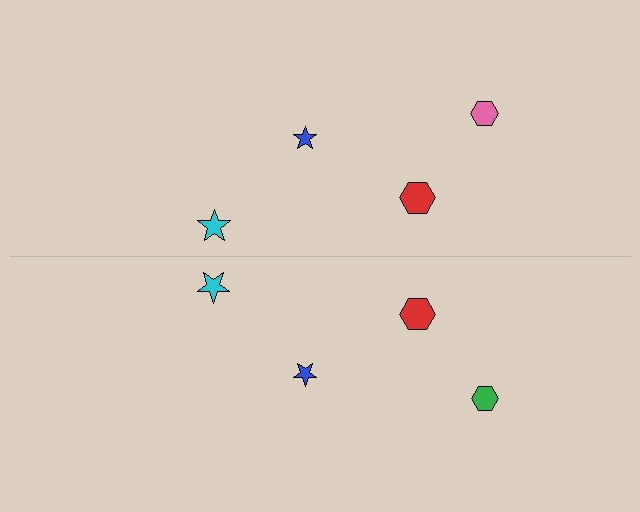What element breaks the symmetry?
The green hexagon on the bottom side breaks the symmetry — its mirror counterpart is pink.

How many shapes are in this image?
There are 8 shapes in this image.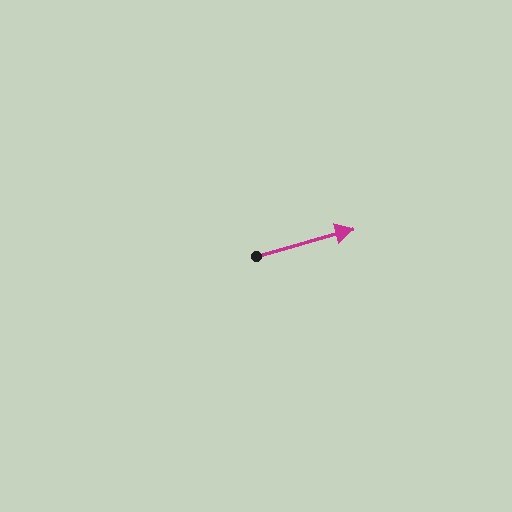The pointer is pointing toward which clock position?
Roughly 2 o'clock.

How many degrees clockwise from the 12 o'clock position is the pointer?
Approximately 74 degrees.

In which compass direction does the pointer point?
East.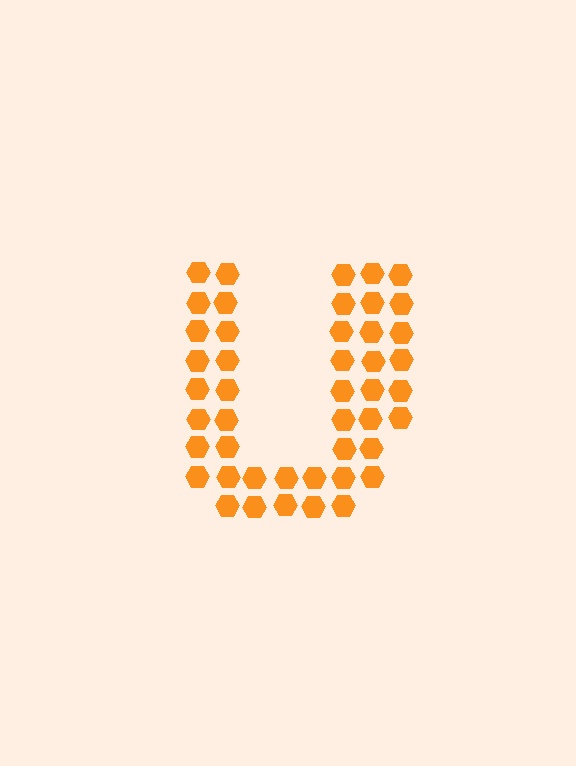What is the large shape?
The large shape is the letter U.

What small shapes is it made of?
It is made of small hexagons.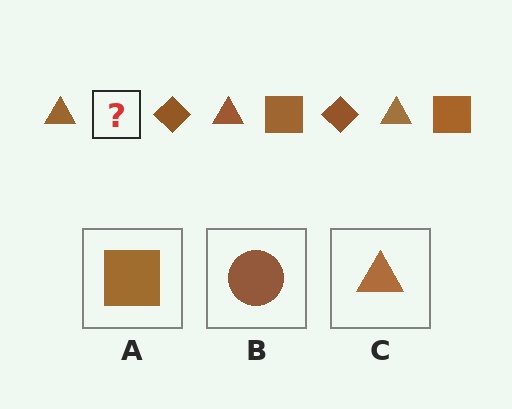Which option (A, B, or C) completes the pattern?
A.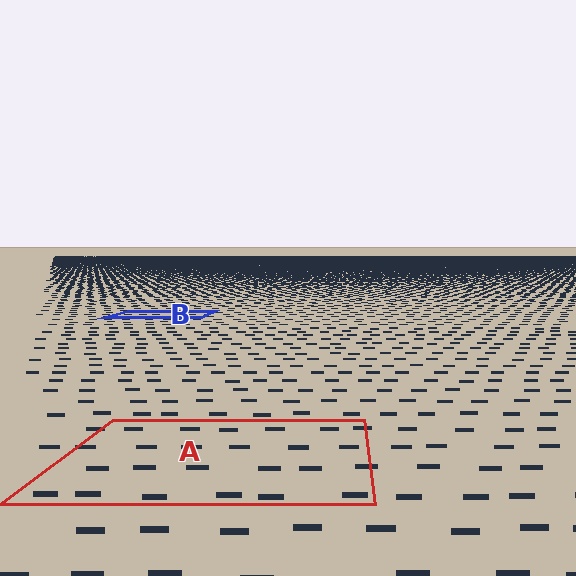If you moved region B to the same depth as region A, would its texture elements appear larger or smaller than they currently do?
They would appear larger. At a closer depth, the same texture elements are projected at a bigger on-screen size.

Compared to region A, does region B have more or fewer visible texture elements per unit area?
Region B has more texture elements per unit area — they are packed more densely because it is farther away.